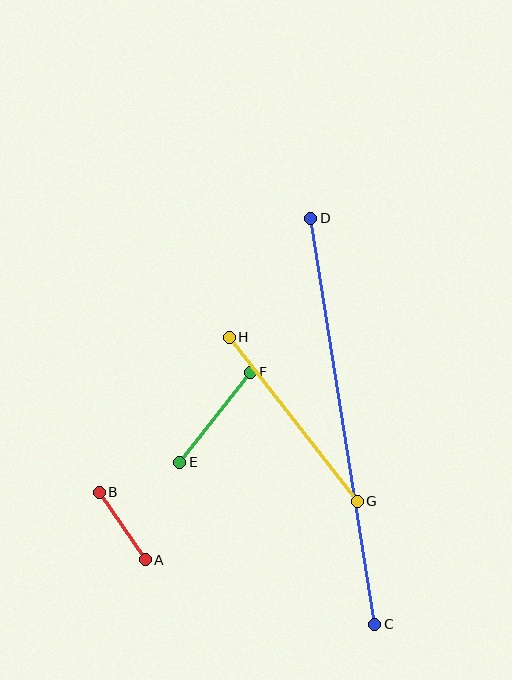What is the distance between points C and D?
The distance is approximately 411 pixels.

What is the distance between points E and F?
The distance is approximately 115 pixels.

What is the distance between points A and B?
The distance is approximately 82 pixels.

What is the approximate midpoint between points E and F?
The midpoint is at approximately (215, 417) pixels.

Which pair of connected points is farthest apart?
Points C and D are farthest apart.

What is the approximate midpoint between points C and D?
The midpoint is at approximately (343, 421) pixels.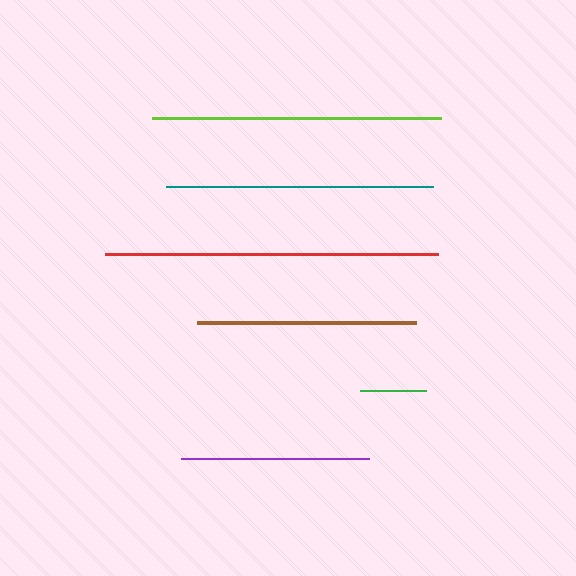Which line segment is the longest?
The red line is the longest at approximately 333 pixels.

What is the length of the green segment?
The green segment is approximately 66 pixels long.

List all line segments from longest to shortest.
From longest to shortest: red, lime, teal, brown, purple, green.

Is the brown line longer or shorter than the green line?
The brown line is longer than the green line.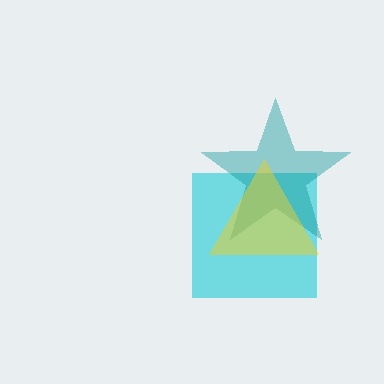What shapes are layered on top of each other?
The layered shapes are: a cyan square, a teal star, a yellow triangle.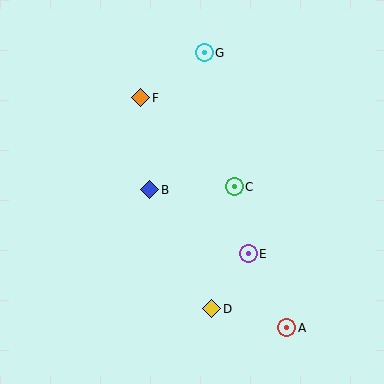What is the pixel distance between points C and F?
The distance between C and F is 129 pixels.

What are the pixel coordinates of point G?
Point G is at (204, 53).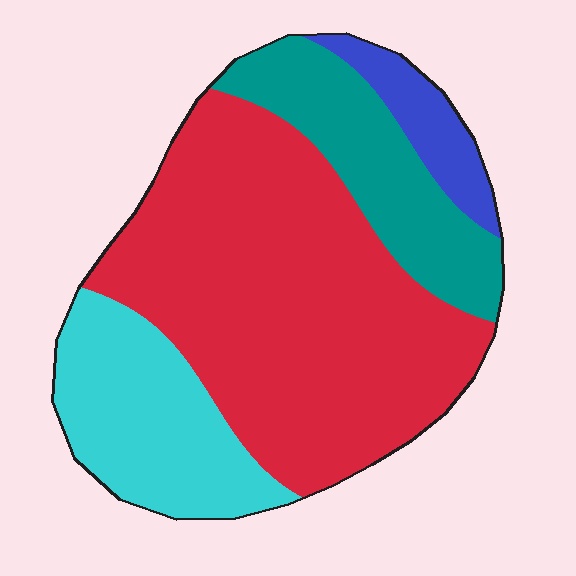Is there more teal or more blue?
Teal.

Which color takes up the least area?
Blue, at roughly 5%.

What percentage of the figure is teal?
Teal covers 18% of the figure.